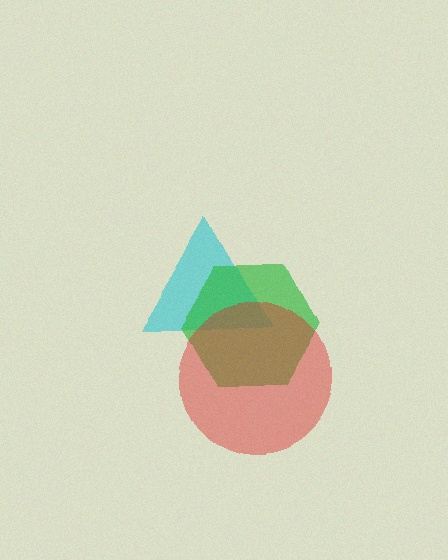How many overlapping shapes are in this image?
There are 3 overlapping shapes in the image.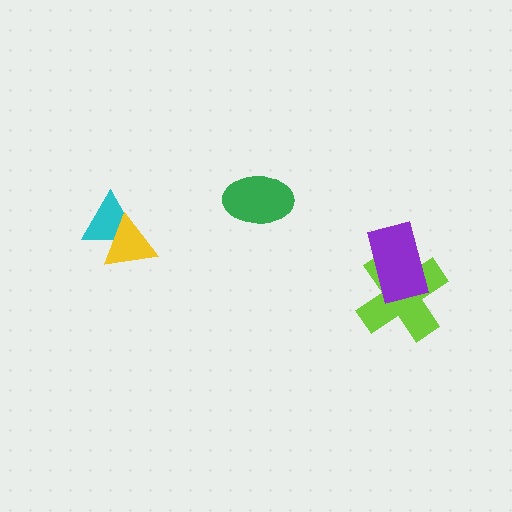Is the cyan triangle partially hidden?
Yes, it is partially covered by another shape.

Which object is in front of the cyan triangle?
The yellow triangle is in front of the cyan triangle.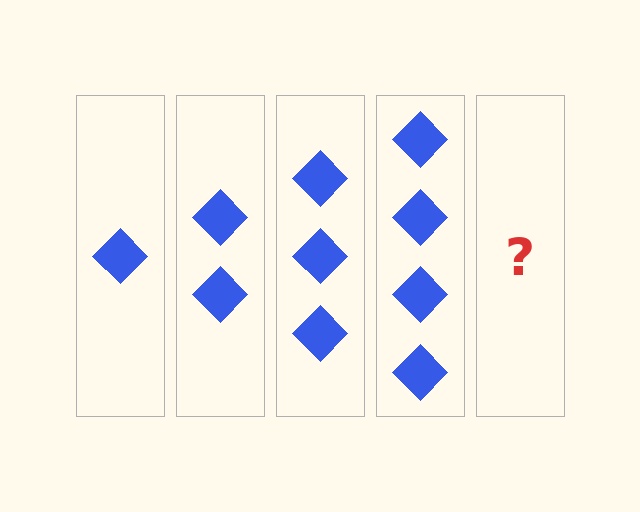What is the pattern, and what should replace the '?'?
The pattern is that each step adds one more diamond. The '?' should be 5 diamonds.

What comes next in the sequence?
The next element should be 5 diamonds.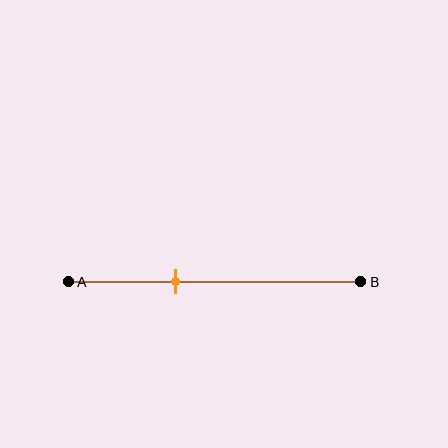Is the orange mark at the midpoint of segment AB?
No, the mark is at about 35% from A, not at the 50% midpoint.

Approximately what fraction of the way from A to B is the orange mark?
The orange mark is approximately 35% of the way from A to B.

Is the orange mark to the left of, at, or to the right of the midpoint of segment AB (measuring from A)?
The orange mark is to the left of the midpoint of segment AB.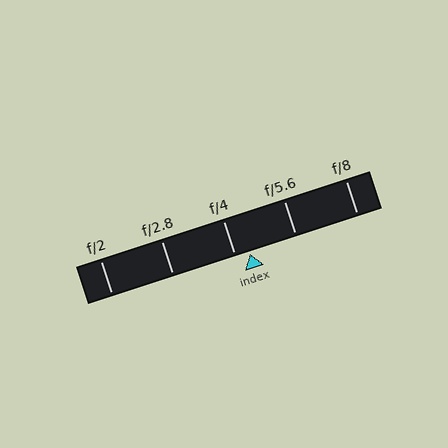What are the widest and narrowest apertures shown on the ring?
The widest aperture shown is f/2 and the narrowest is f/8.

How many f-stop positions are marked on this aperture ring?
There are 5 f-stop positions marked.